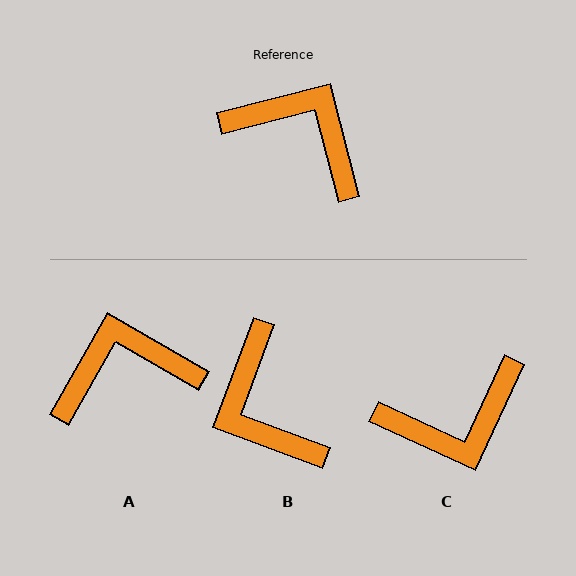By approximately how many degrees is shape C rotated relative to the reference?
Approximately 129 degrees clockwise.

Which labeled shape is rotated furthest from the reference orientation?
B, about 145 degrees away.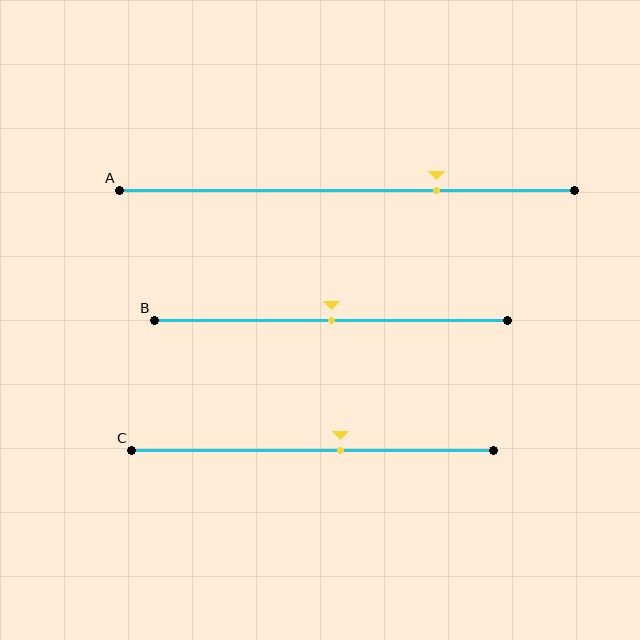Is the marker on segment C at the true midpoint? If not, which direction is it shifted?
No, the marker on segment C is shifted to the right by about 8% of the segment length.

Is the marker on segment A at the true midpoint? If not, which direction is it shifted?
No, the marker on segment A is shifted to the right by about 20% of the segment length.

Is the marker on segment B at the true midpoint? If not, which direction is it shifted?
Yes, the marker on segment B is at the true midpoint.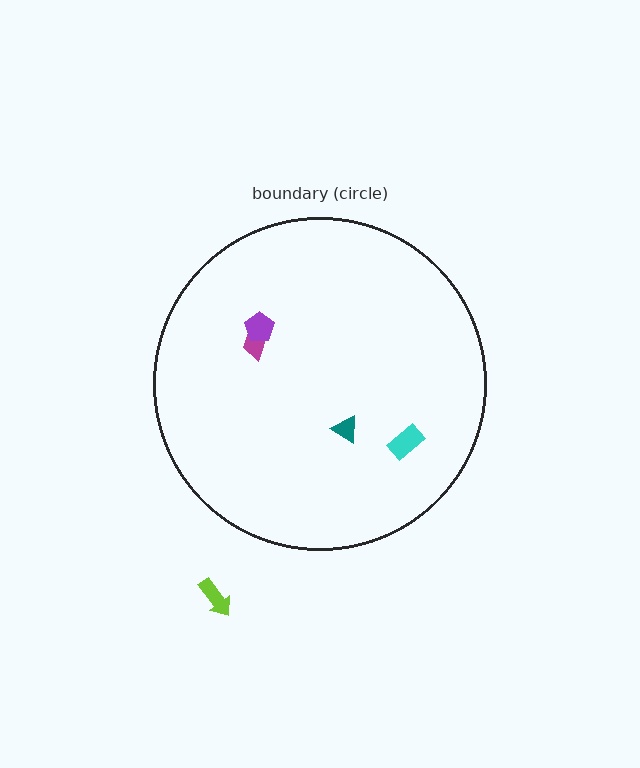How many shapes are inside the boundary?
4 inside, 1 outside.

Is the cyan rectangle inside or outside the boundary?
Inside.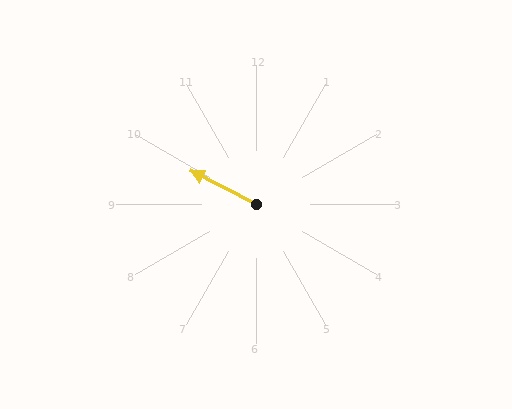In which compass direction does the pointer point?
Northwest.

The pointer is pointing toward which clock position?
Roughly 10 o'clock.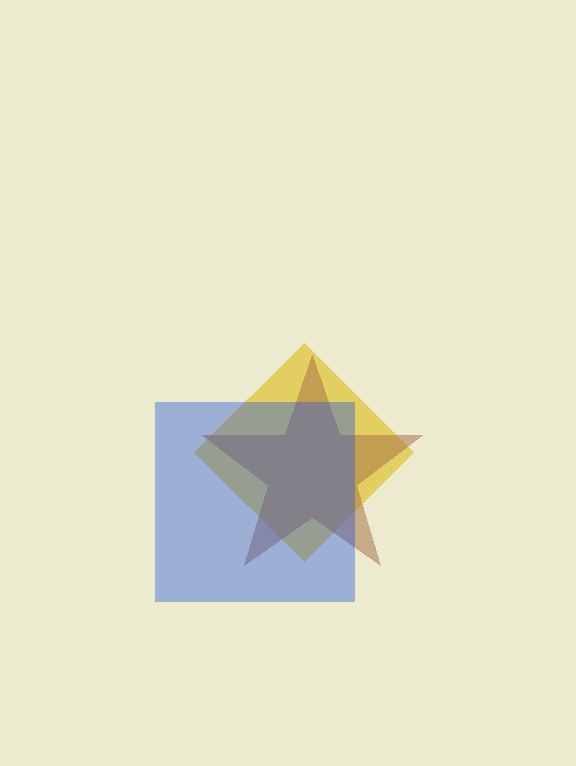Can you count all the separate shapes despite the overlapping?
Yes, there are 3 separate shapes.